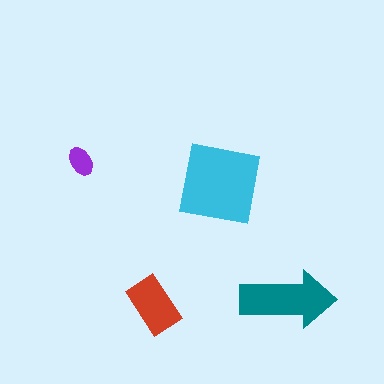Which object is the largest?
The cyan square.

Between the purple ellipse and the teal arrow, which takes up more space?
The teal arrow.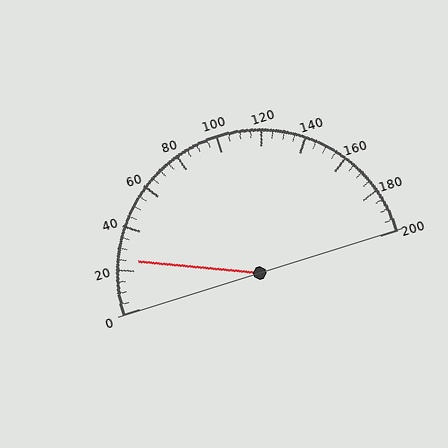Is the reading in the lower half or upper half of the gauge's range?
The reading is in the lower half of the range (0 to 200).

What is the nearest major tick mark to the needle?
The nearest major tick mark is 20.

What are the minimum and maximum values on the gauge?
The gauge ranges from 0 to 200.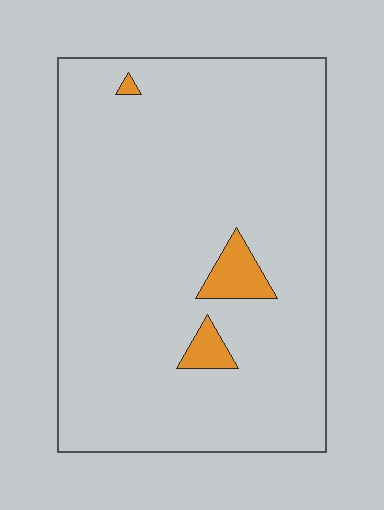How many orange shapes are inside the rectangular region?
3.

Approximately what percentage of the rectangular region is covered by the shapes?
Approximately 5%.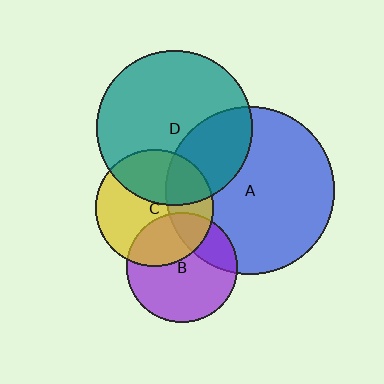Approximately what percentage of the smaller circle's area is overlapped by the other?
Approximately 40%.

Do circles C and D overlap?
Yes.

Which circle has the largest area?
Circle A (blue).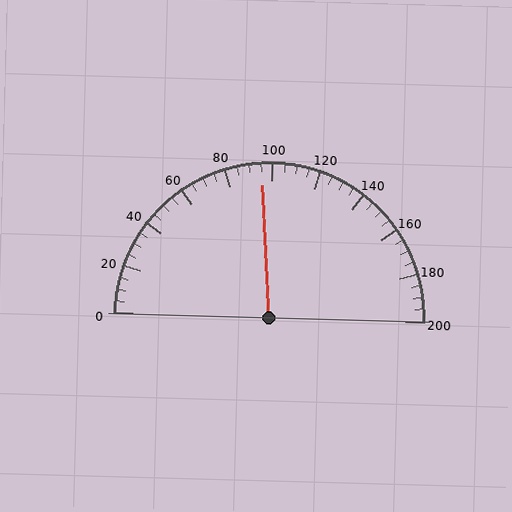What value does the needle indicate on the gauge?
The needle indicates approximately 95.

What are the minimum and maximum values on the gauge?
The gauge ranges from 0 to 200.